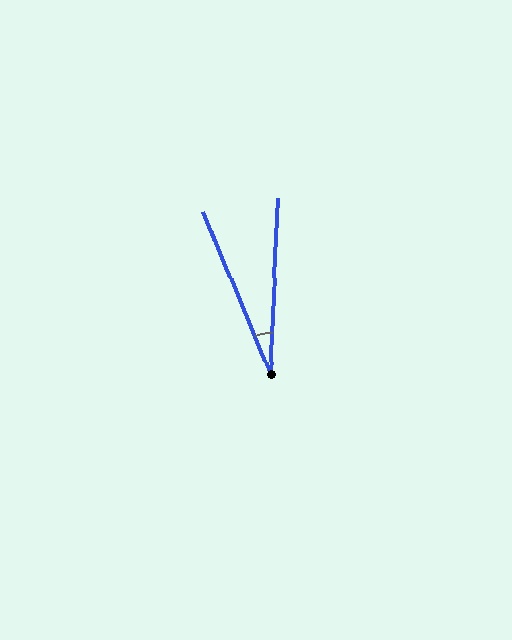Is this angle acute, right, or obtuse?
It is acute.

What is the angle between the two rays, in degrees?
Approximately 25 degrees.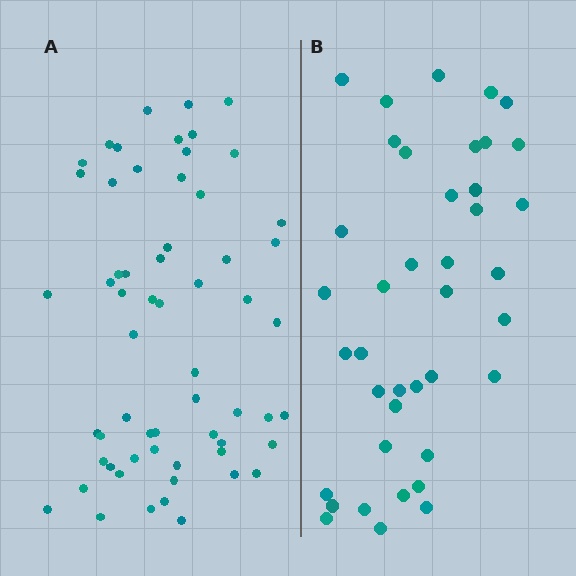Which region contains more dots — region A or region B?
Region A (the left region) has more dots.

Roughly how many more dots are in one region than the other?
Region A has approximately 20 more dots than region B.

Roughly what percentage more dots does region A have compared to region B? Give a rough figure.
About 50% more.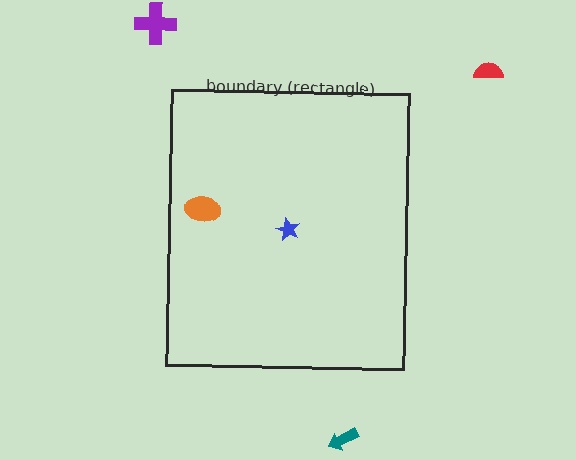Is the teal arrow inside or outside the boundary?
Outside.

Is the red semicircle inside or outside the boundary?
Outside.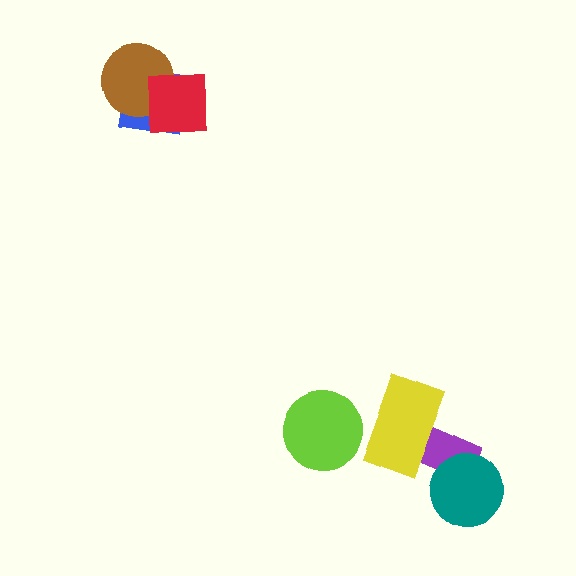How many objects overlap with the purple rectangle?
2 objects overlap with the purple rectangle.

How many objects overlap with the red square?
2 objects overlap with the red square.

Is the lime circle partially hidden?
No, no other shape covers it.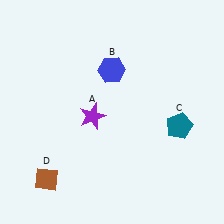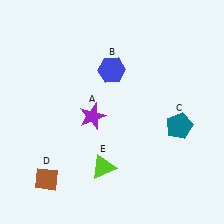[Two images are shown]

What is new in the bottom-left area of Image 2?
A lime triangle (E) was added in the bottom-left area of Image 2.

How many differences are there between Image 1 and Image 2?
There is 1 difference between the two images.